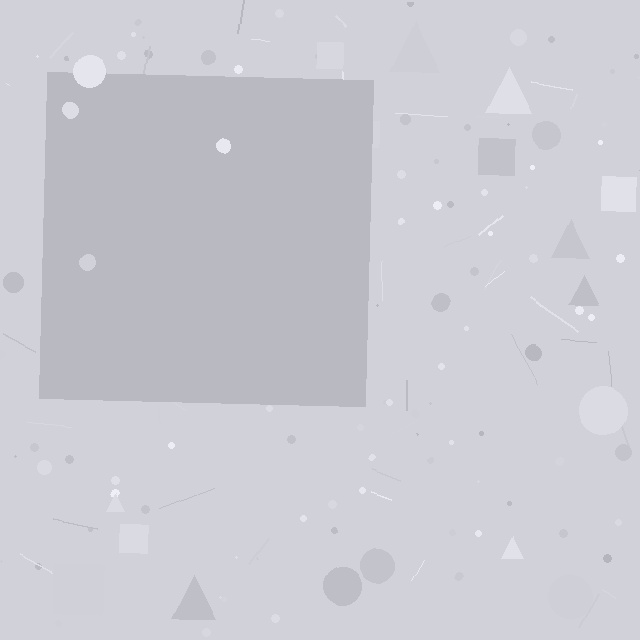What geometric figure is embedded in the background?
A square is embedded in the background.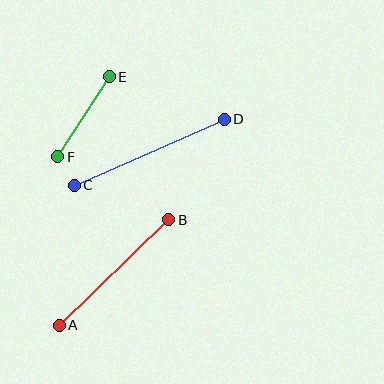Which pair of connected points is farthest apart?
Points C and D are farthest apart.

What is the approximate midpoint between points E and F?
The midpoint is at approximately (83, 117) pixels.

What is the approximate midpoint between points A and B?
The midpoint is at approximately (114, 273) pixels.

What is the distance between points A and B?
The distance is approximately 152 pixels.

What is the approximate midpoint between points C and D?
The midpoint is at approximately (149, 152) pixels.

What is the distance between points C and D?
The distance is approximately 164 pixels.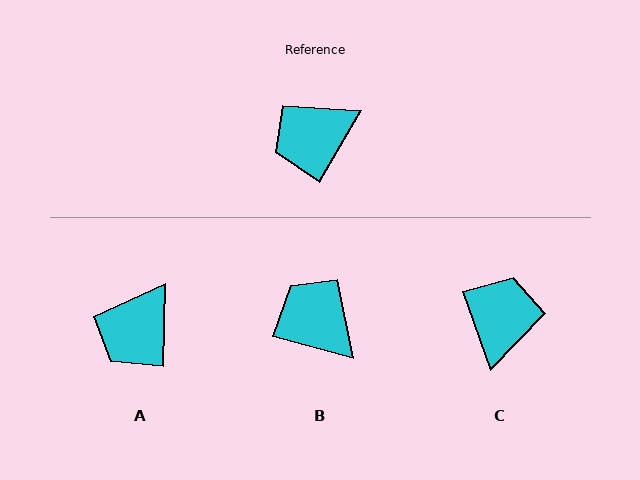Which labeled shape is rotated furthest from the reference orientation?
C, about 130 degrees away.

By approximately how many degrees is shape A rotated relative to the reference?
Approximately 29 degrees counter-clockwise.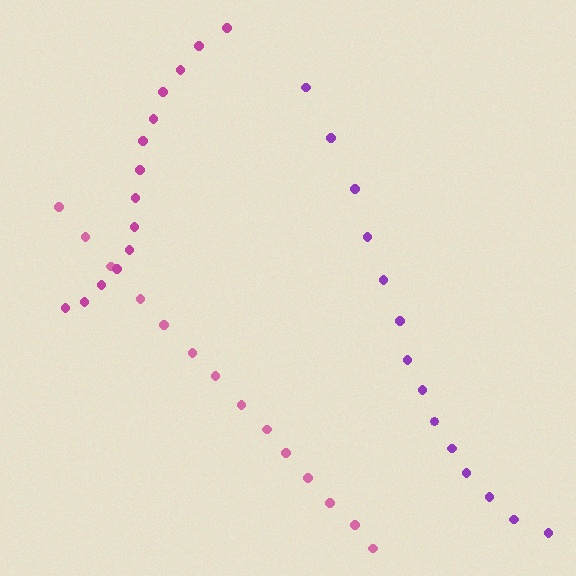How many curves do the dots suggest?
There are 3 distinct paths.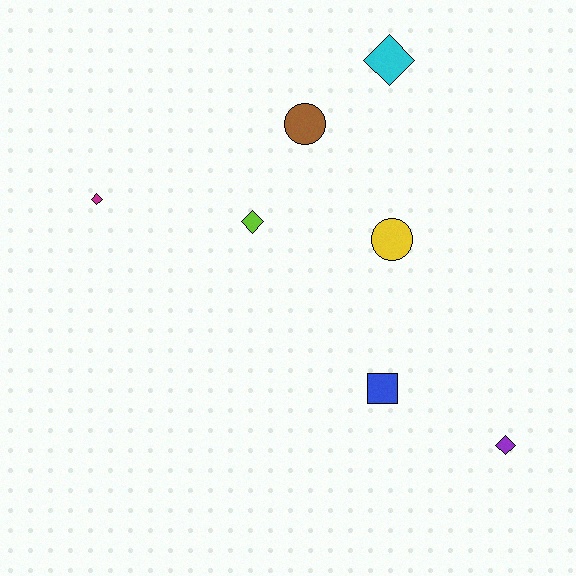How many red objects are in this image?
There are no red objects.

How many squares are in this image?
There is 1 square.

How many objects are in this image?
There are 7 objects.